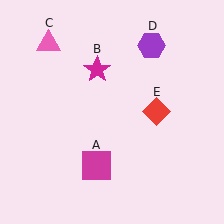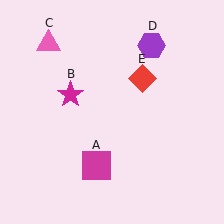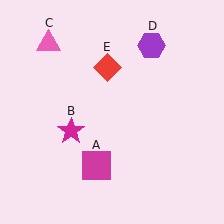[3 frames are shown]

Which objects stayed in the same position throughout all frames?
Magenta square (object A) and pink triangle (object C) and purple hexagon (object D) remained stationary.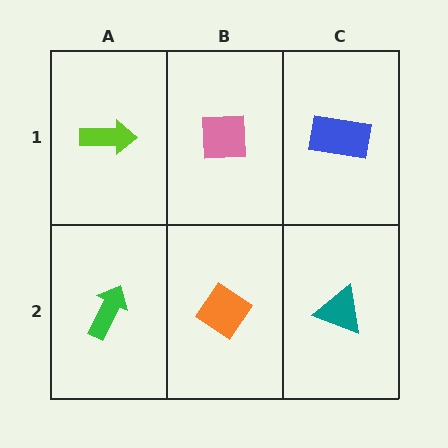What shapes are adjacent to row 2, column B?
A pink square (row 1, column B), a green arrow (row 2, column A), a teal triangle (row 2, column C).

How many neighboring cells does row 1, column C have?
2.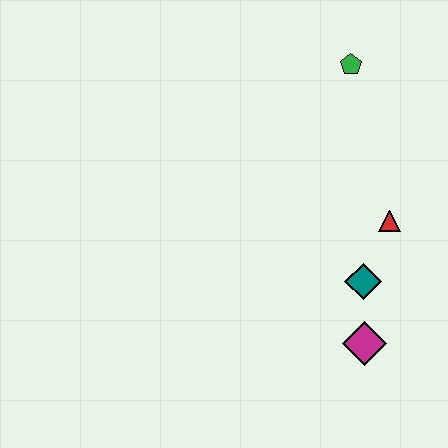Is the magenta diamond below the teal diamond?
Yes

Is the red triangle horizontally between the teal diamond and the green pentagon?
No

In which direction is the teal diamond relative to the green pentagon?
The teal diamond is below the green pentagon.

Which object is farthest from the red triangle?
The green pentagon is farthest from the red triangle.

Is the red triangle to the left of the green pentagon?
No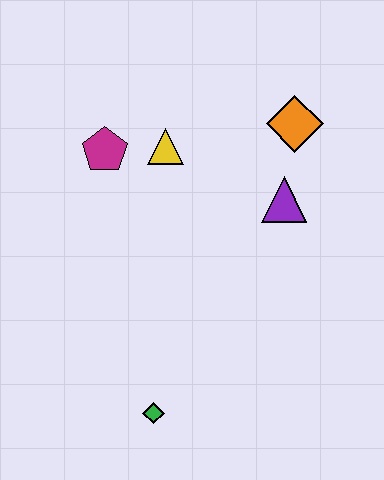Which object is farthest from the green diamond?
The orange diamond is farthest from the green diamond.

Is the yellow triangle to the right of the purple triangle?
No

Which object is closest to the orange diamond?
The purple triangle is closest to the orange diamond.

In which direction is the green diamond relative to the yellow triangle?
The green diamond is below the yellow triangle.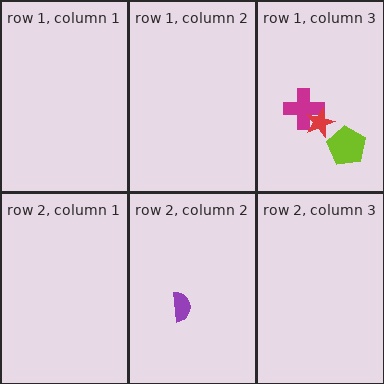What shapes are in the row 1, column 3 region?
The lime pentagon, the magenta cross, the red star.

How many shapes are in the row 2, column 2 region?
1.